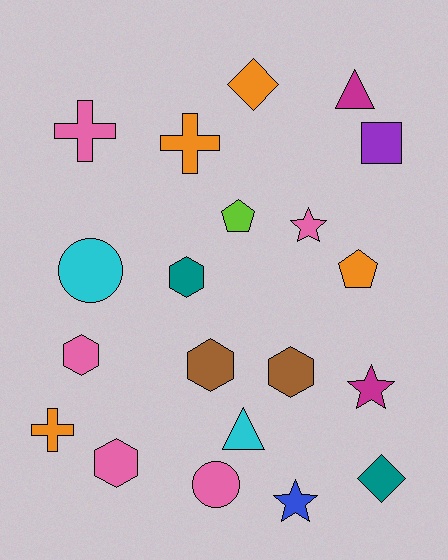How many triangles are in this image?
There are 2 triangles.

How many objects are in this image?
There are 20 objects.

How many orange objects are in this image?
There are 4 orange objects.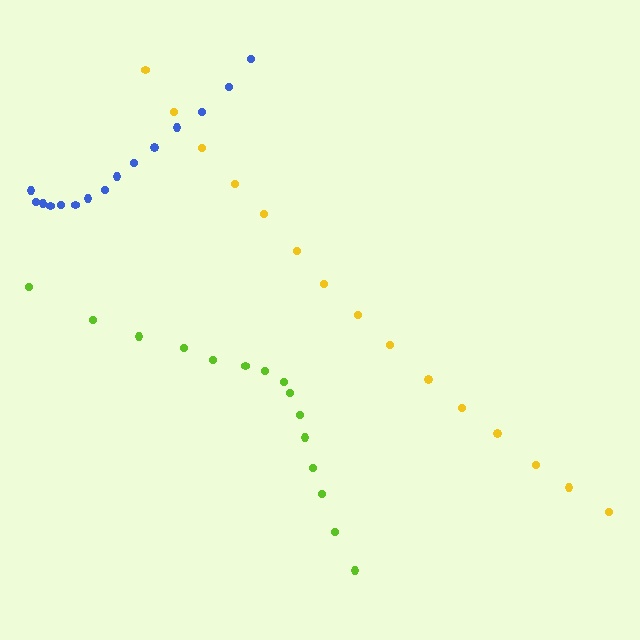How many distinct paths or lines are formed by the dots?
There are 3 distinct paths.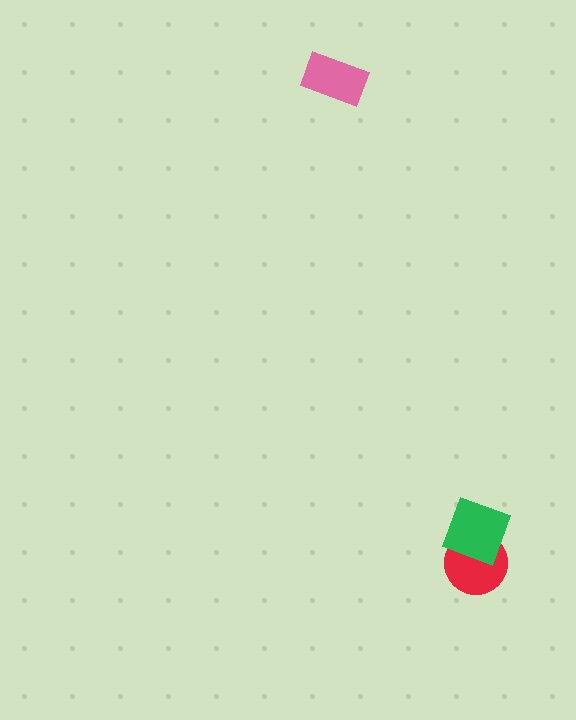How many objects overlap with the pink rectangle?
0 objects overlap with the pink rectangle.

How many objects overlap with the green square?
1 object overlaps with the green square.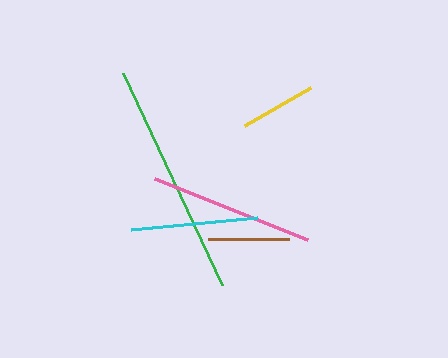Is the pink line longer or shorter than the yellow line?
The pink line is longer than the yellow line.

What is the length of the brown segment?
The brown segment is approximately 82 pixels long.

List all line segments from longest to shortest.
From longest to shortest: green, pink, cyan, brown, yellow.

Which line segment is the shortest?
The yellow line is the shortest at approximately 77 pixels.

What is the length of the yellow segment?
The yellow segment is approximately 77 pixels long.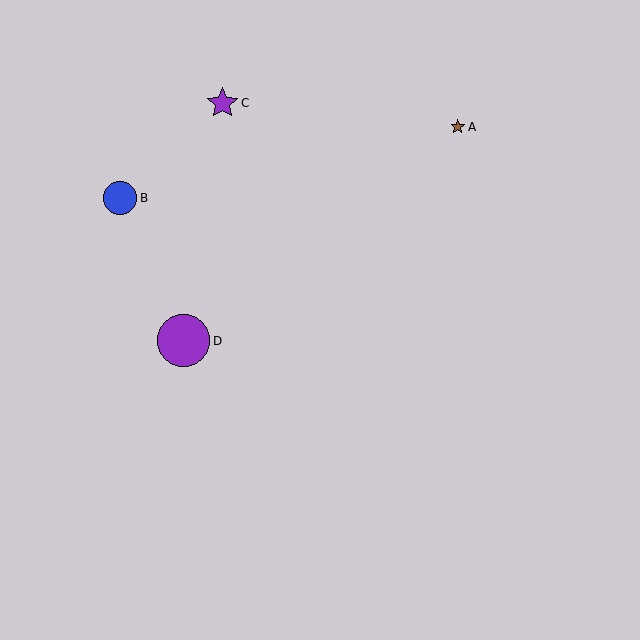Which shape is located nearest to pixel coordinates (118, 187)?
The blue circle (labeled B) at (120, 198) is nearest to that location.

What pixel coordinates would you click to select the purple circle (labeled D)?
Click at (184, 341) to select the purple circle D.